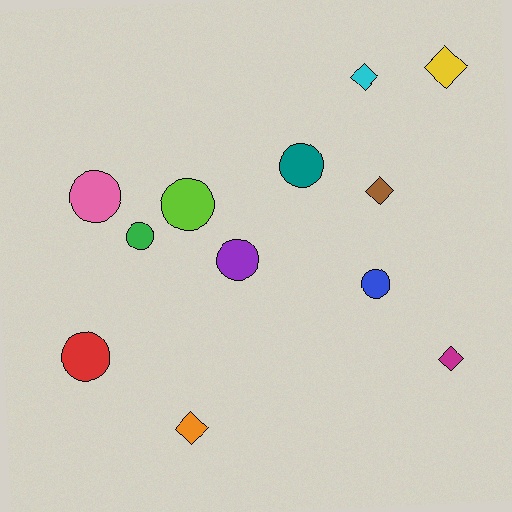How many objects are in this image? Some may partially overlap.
There are 12 objects.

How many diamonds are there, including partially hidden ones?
There are 5 diamonds.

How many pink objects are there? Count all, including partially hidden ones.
There is 1 pink object.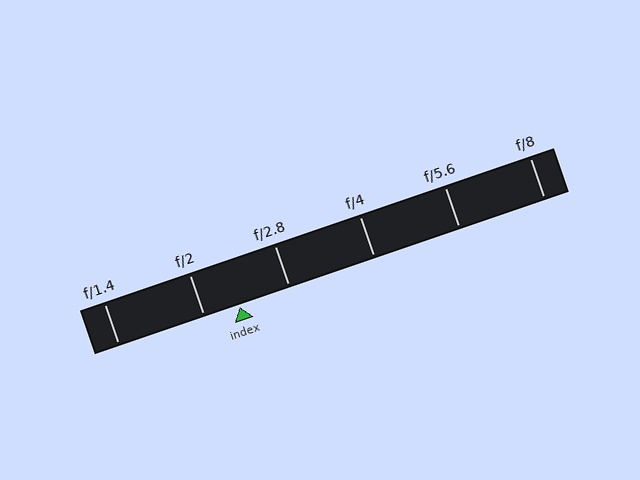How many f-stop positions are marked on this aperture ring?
There are 6 f-stop positions marked.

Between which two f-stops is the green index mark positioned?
The index mark is between f/2 and f/2.8.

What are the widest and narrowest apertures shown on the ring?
The widest aperture shown is f/1.4 and the narrowest is f/8.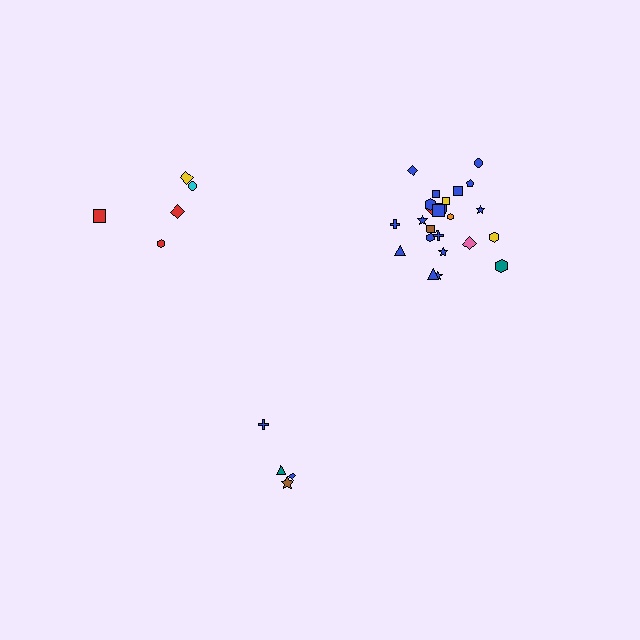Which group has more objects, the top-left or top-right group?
The top-right group.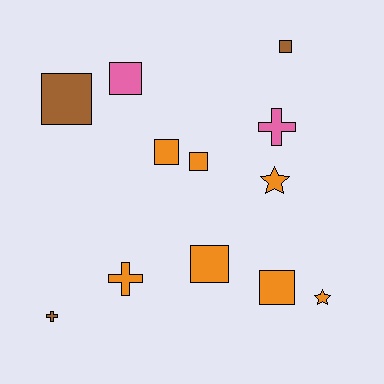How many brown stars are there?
There are no brown stars.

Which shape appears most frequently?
Square, with 7 objects.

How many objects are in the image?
There are 12 objects.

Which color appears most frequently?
Orange, with 7 objects.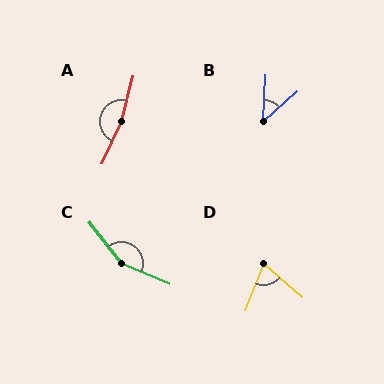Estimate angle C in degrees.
Approximately 151 degrees.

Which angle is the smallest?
B, at approximately 45 degrees.